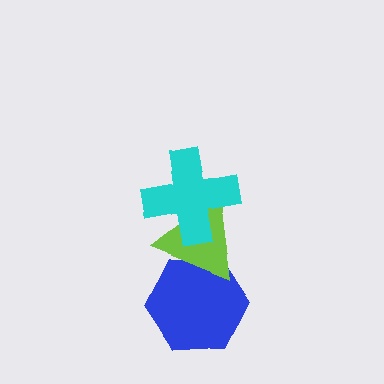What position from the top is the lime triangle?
The lime triangle is 2nd from the top.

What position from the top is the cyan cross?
The cyan cross is 1st from the top.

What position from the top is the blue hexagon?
The blue hexagon is 3rd from the top.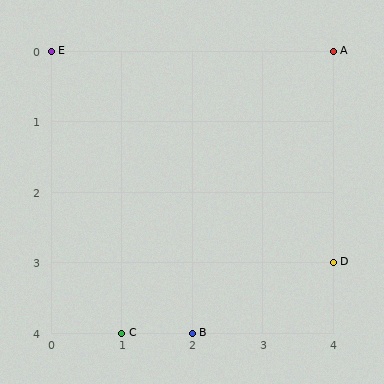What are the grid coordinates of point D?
Point D is at grid coordinates (4, 3).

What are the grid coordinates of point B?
Point B is at grid coordinates (2, 4).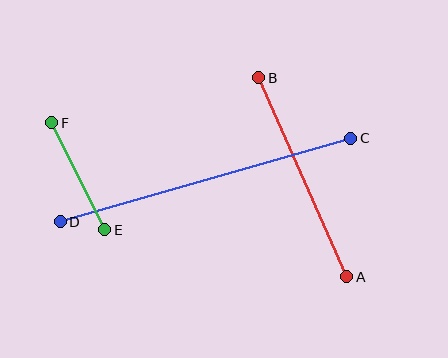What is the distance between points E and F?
The distance is approximately 119 pixels.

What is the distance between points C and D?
The distance is approximately 302 pixels.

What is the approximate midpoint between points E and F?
The midpoint is at approximately (78, 176) pixels.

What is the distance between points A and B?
The distance is approximately 218 pixels.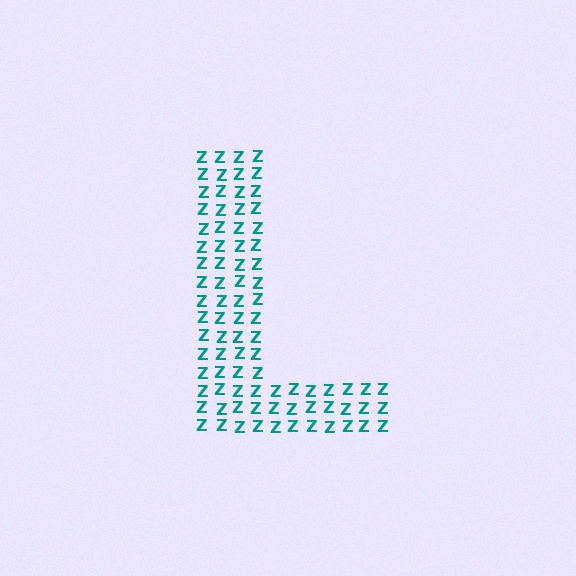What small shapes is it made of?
It is made of small letter Z's.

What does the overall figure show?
The overall figure shows the letter L.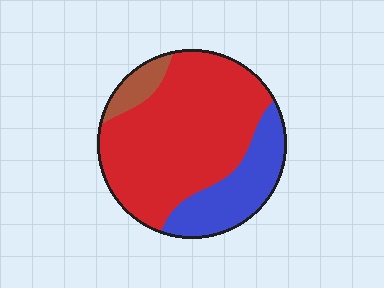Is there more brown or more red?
Red.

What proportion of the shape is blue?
Blue covers around 25% of the shape.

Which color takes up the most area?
Red, at roughly 65%.